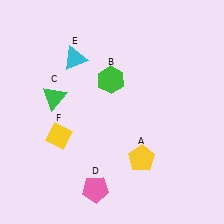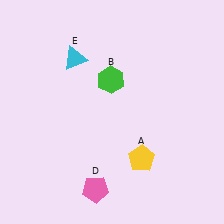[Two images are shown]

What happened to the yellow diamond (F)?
The yellow diamond (F) was removed in Image 2. It was in the bottom-left area of Image 1.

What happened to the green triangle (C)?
The green triangle (C) was removed in Image 2. It was in the top-left area of Image 1.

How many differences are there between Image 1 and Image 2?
There are 2 differences between the two images.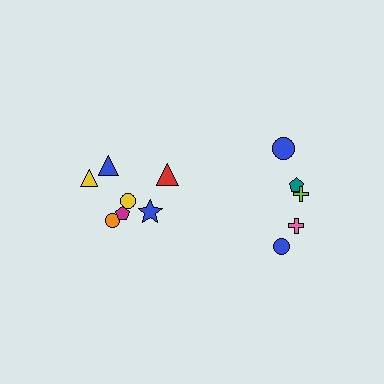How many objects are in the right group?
There are 5 objects.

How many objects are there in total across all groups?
There are 12 objects.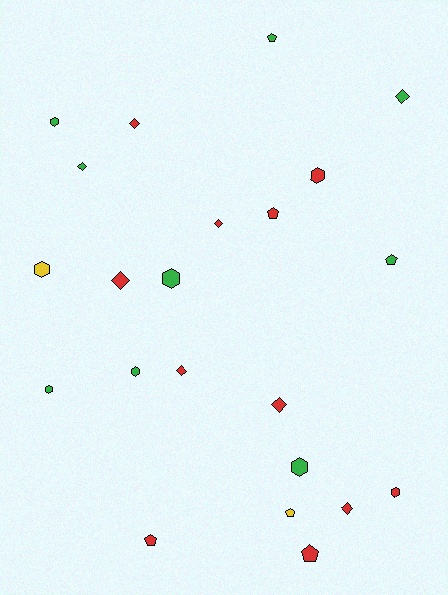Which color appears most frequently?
Red, with 11 objects.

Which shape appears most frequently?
Diamond, with 8 objects.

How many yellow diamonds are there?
There are no yellow diamonds.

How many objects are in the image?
There are 22 objects.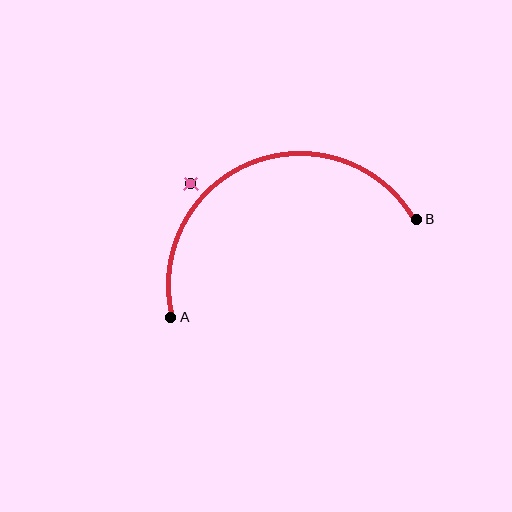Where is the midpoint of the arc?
The arc midpoint is the point on the curve farthest from the straight line joining A and B. It sits above that line.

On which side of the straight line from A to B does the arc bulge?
The arc bulges above the straight line connecting A and B.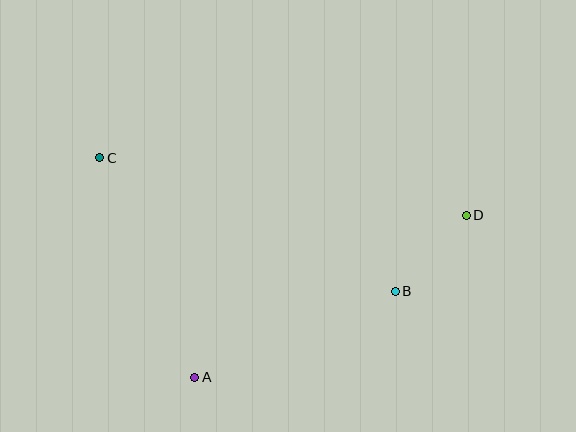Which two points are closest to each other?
Points B and D are closest to each other.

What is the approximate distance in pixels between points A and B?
The distance between A and B is approximately 218 pixels.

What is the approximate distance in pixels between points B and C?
The distance between B and C is approximately 324 pixels.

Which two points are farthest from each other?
Points C and D are farthest from each other.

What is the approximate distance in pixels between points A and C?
The distance between A and C is approximately 239 pixels.